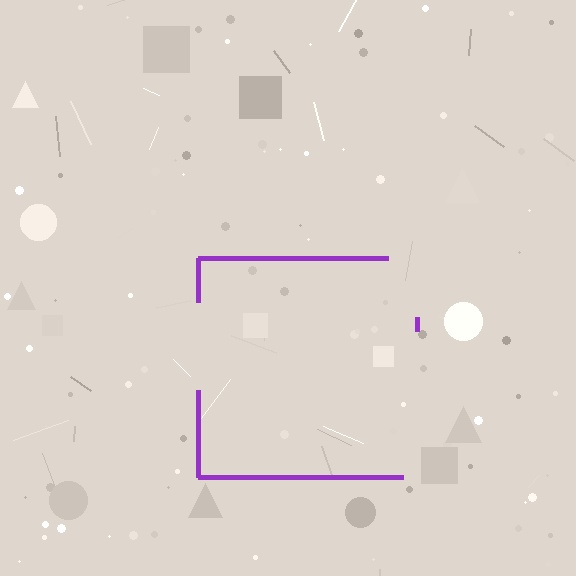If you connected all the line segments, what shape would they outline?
They would outline a square.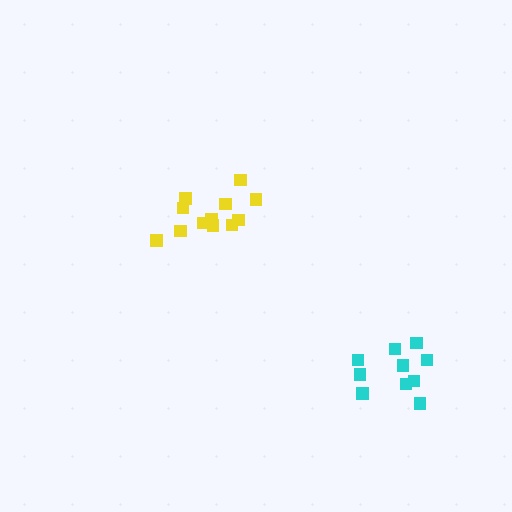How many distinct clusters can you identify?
There are 2 distinct clusters.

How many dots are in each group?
Group 1: 12 dots, Group 2: 10 dots (22 total).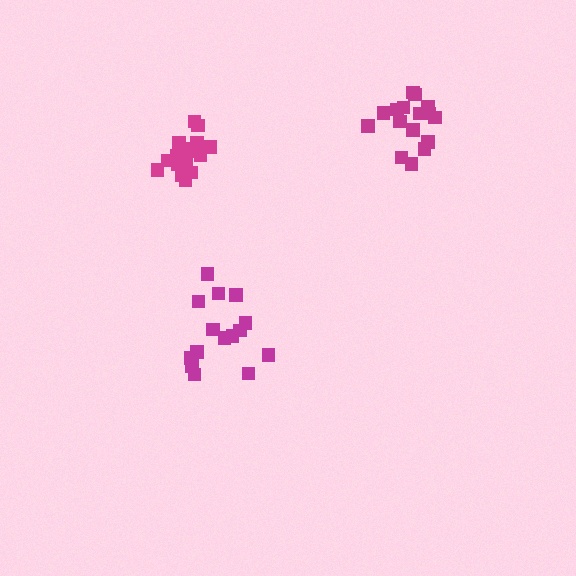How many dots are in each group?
Group 1: 17 dots, Group 2: 15 dots, Group 3: 16 dots (48 total).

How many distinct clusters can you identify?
There are 3 distinct clusters.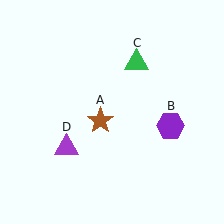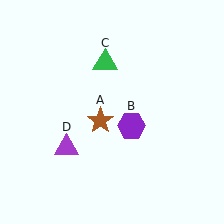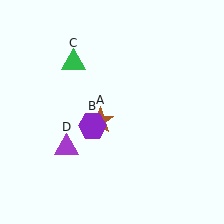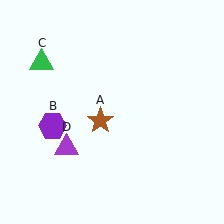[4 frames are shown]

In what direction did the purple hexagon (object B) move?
The purple hexagon (object B) moved left.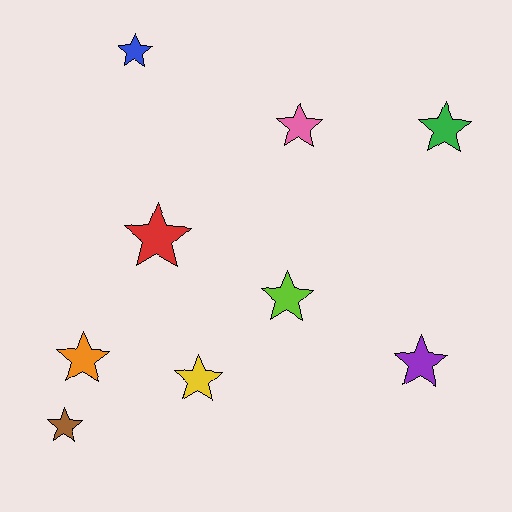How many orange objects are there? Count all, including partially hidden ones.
There is 1 orange object.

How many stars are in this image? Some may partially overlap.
There are 9 stars.